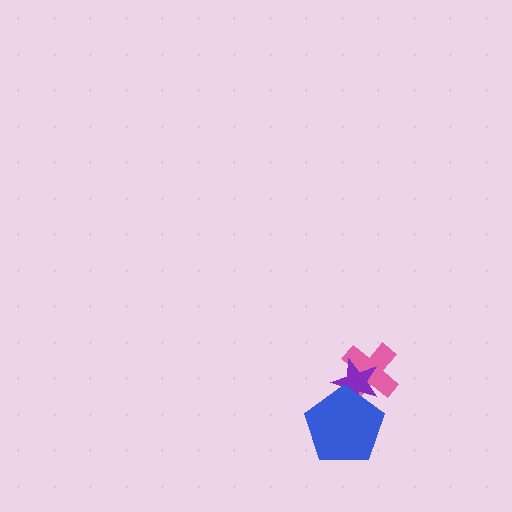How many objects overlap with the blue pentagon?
2 objects overlap with the blue pentagon.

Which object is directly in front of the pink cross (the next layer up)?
The purple star is directly in front of the pink cross.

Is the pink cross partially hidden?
Yes, it is partially covered by another shape.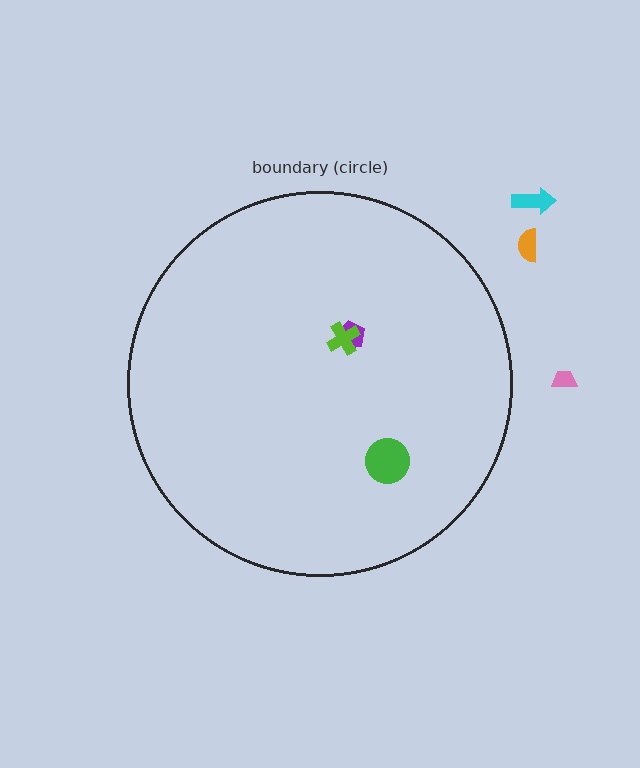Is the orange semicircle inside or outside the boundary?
Outside.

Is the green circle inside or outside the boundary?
Inside.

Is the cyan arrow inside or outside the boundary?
Outside.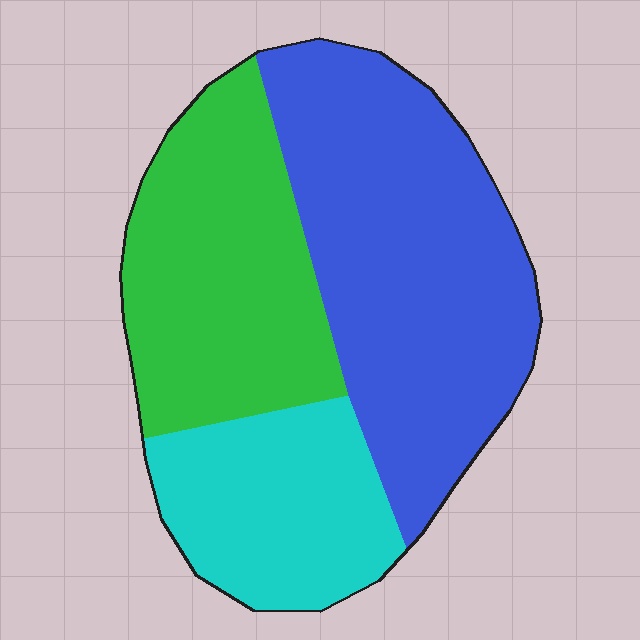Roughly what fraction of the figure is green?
Green covers 32% of the figure.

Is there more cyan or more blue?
Blue.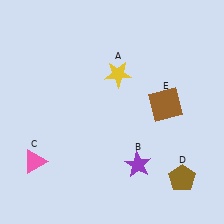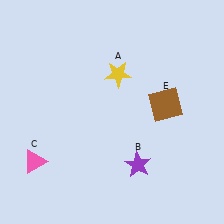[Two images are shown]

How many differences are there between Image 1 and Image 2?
There is 1 difference between the two images.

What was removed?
The brown pentagon (D) was removed in Image 2.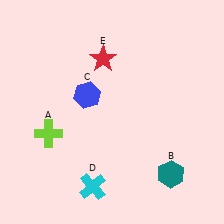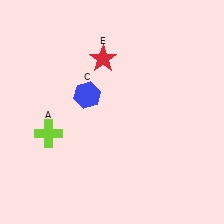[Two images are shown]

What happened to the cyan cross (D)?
The cyan cross (D) was removed in Image 2. It was in the bottom-left area of Image 1.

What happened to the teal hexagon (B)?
The teal hexagon (B) was removed in Image 2. It was in the bottom-right area of Image 1.